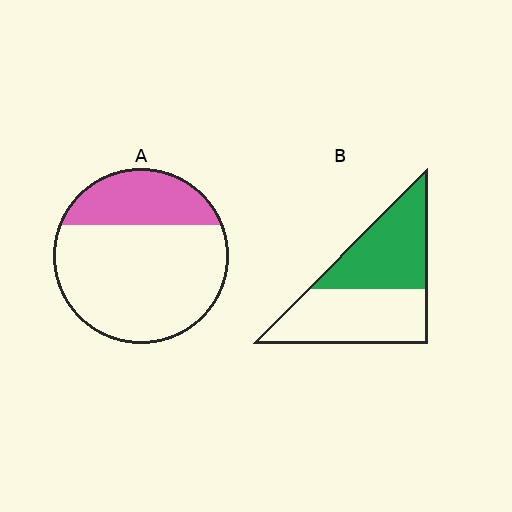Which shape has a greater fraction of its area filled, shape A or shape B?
Shape B.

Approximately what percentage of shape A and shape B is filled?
A is approximately 30% and B is approximately 45%.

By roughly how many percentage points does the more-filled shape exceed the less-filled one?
By roughly 20 percentage points (B over A).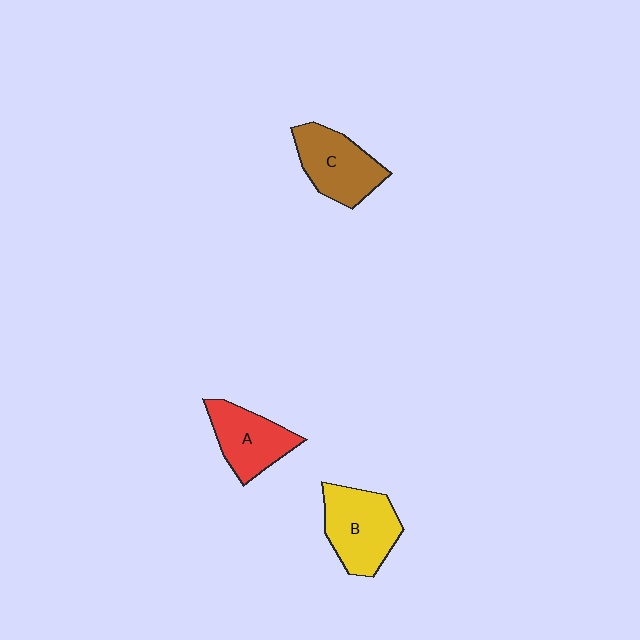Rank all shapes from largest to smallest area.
From largest to smallest: B (yellow), C (brown), A (red).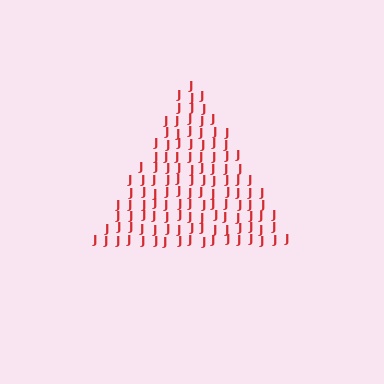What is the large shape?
The large shape is a triangle.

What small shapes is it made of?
It is made of small letter J's.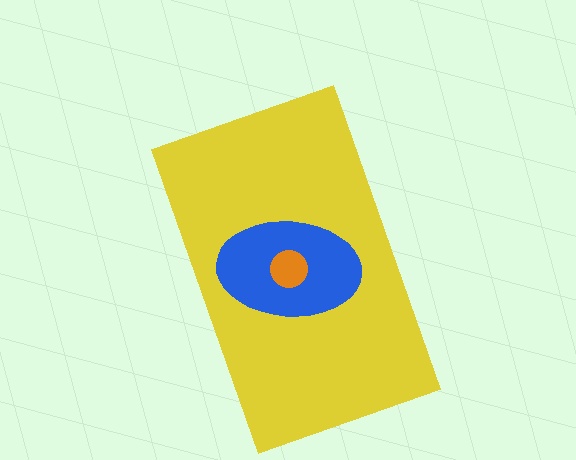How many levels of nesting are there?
3.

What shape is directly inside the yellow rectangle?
The blue ellipse.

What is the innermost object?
The orange circle.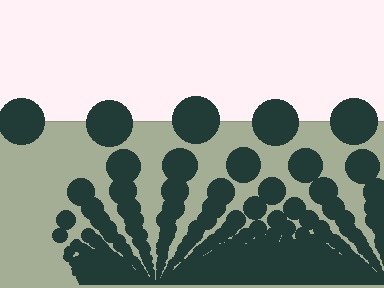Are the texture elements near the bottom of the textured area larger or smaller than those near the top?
Smaller. The gradient is inverted — elements near the bottom are smaller and denser.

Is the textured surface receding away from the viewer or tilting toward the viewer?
The surface appears to tilt toward the viewer. Texture elements get larger and sparser toward the top.